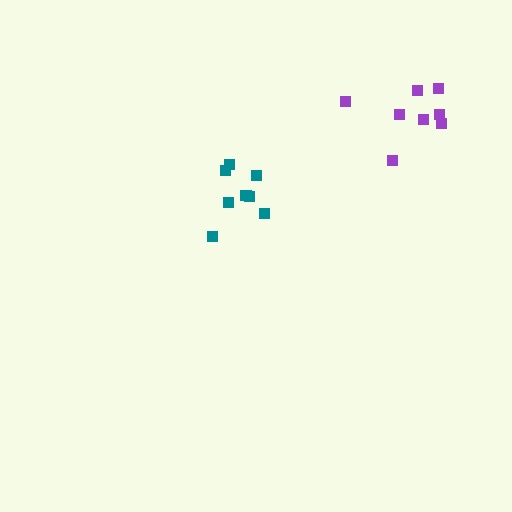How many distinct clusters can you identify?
There are 2 distinct clusters.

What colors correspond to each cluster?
The clusters are colored: teal, purple.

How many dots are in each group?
Group 1: 8 dots, Group 2: 8 dots (16 total).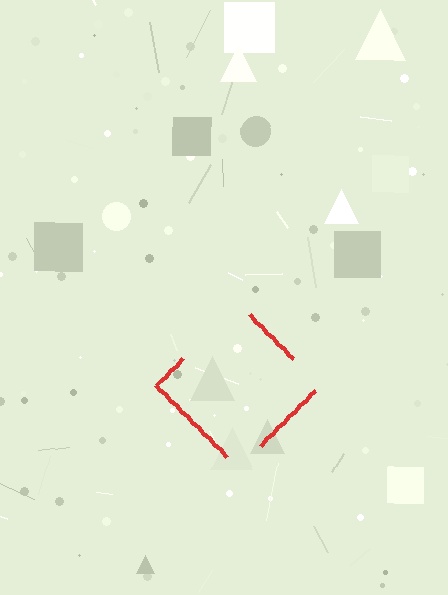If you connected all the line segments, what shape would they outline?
They would outline a diamond.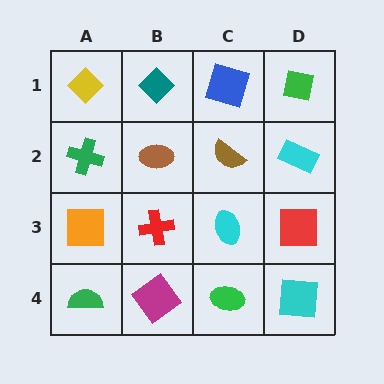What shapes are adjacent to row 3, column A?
A green cross (row 2, column A), a green semicircle (row 4, column A), a red cross (row 3, column B).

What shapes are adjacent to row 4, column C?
A cyan ellipse (row 3, column C), a magenta diamond (row 4, column B), a cyan square (row 4, column D).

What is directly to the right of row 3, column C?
A red square.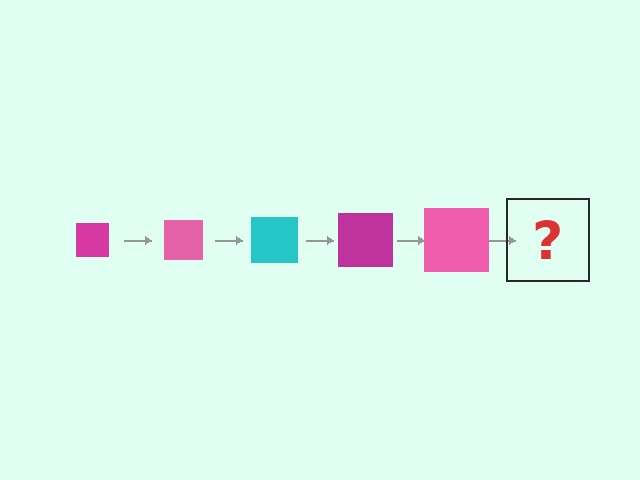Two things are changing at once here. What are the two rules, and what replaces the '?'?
The two rules are that the square grows larger each step and the color cycles through magenta, pink, and cyan. The '?' should be a cyan square, larger than the previous one.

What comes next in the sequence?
The next element should be a cyan square, larger than the previous one.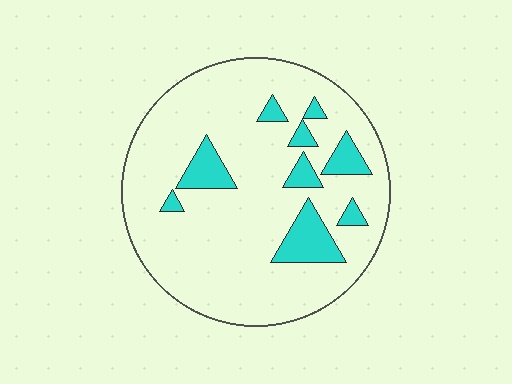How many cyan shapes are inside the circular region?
9.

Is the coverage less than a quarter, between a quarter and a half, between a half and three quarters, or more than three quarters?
Less than a quarter.